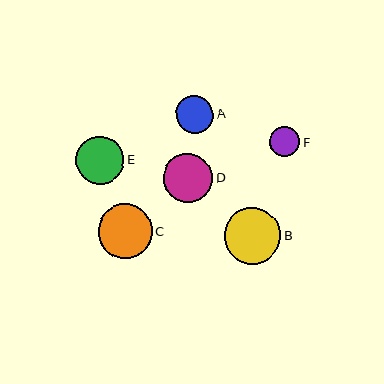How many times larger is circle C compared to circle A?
Circle C is approximately 1.5 times the size of circle A.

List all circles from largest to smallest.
From largest to smallest: B, C, D, E, A, F.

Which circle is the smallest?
Circle F is the smallest with a size of approximately 30 pixels.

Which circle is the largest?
Circle B is the largest with a size of approximately 56 pixels.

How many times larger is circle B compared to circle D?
Circle B is approximately 1.1 times the size of circle D.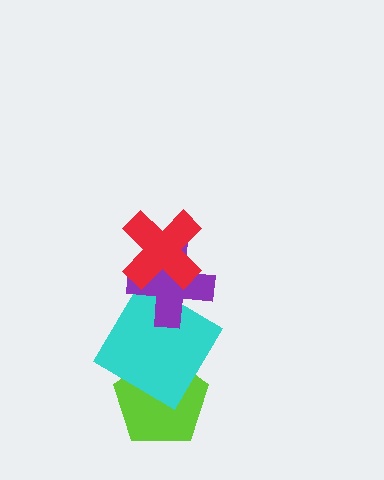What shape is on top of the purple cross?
The red cross is on top of the purple cross.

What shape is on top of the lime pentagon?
The cyan diamond is on top of the lime pentagon.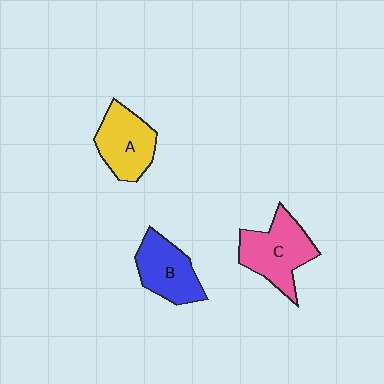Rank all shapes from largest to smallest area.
From largest to smallest: C (pink), A (yellow), B (blue).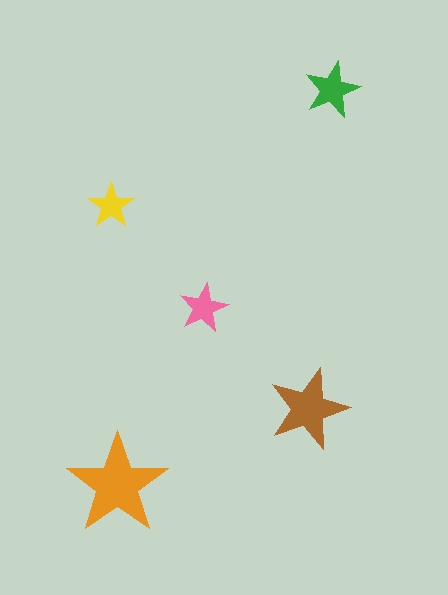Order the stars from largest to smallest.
the orange one, the brown one, the green one, the pink one, the yellow one.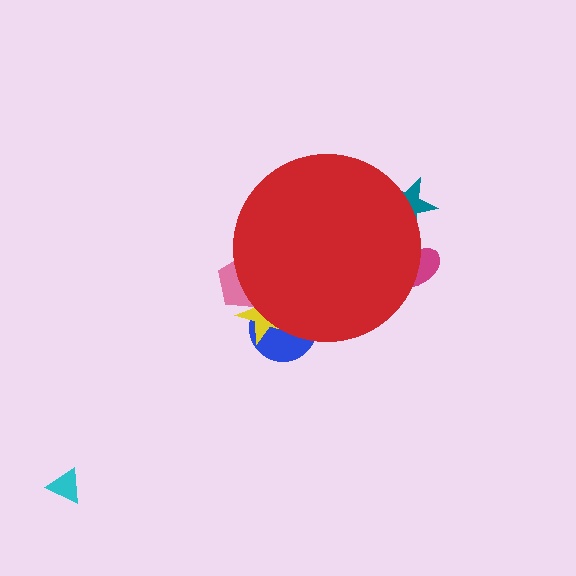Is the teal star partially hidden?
Yes, the teal star is partially hidden behind the red circle.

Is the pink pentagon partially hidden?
Yes, the pink pentagon is partially hidden behind the red circle.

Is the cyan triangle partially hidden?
No, the cyan triangle is fully visible.